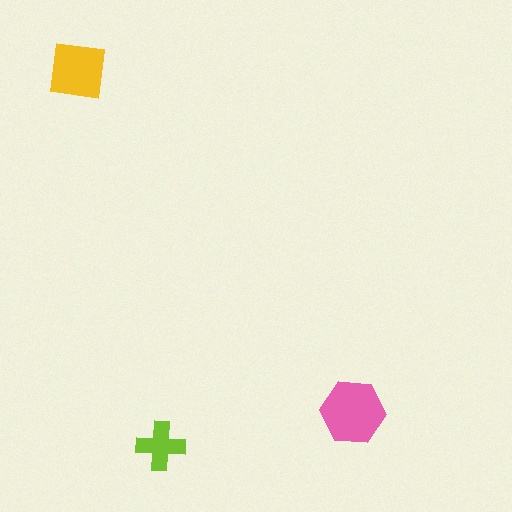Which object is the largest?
The pink hexagon.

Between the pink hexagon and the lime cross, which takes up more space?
The pink hexagon.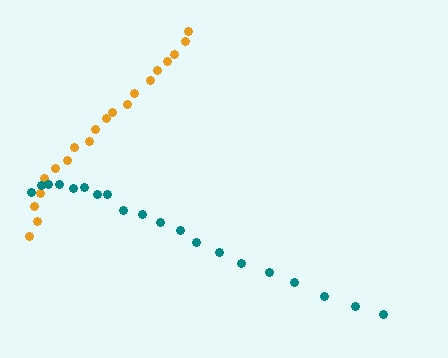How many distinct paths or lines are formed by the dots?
There are 2 distinct paths.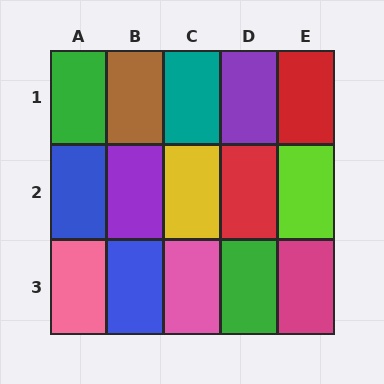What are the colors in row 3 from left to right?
Pink, blue, pink, green, magenta.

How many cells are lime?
1 cell is lime.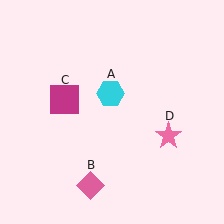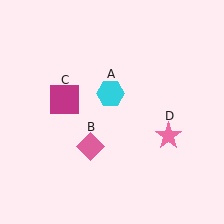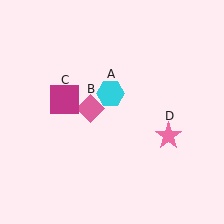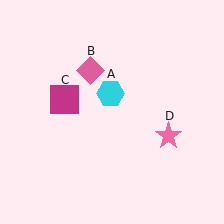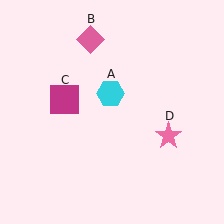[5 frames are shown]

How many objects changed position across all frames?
1 object changed position: pink diamond (object B).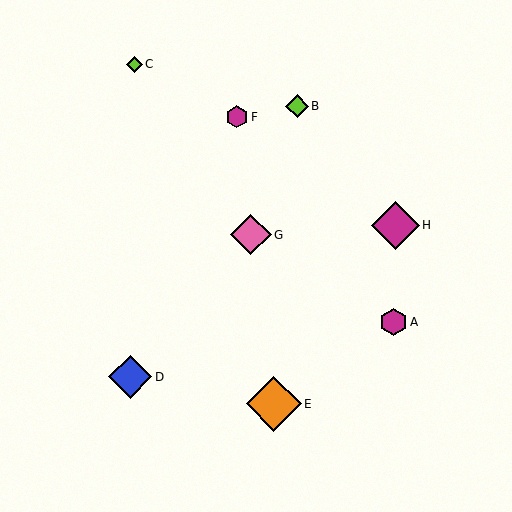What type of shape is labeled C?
Shape C is a lime diamond.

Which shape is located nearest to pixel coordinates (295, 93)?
The lime diamond (labeled B) at (297, 106) is nearest to that location.